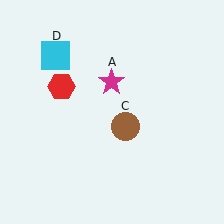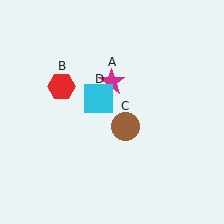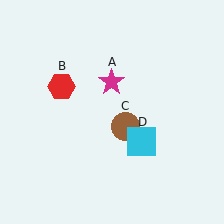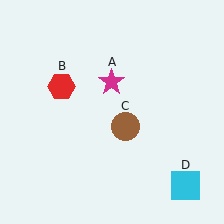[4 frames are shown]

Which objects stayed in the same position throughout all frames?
Magenta star (object A) and red hexagon (object B) and brown circle (object C) remained stationary.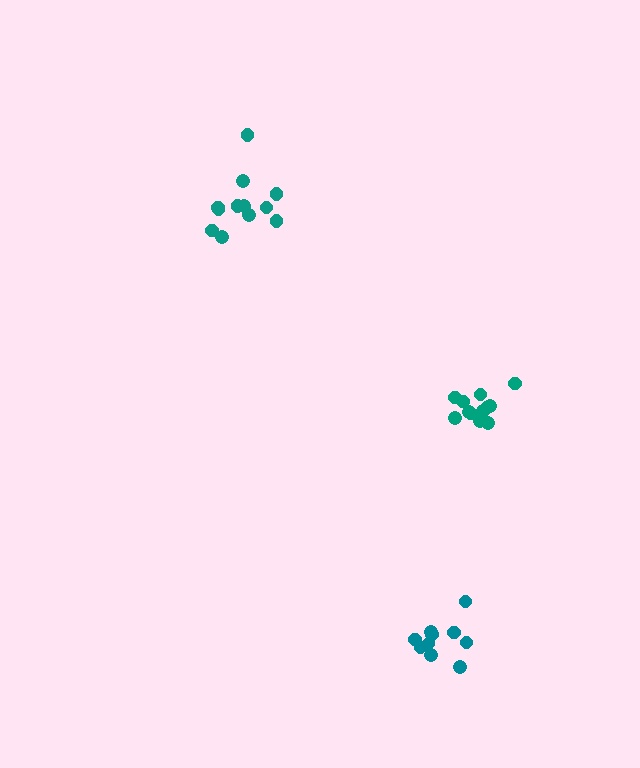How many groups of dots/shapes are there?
There are 3 groups.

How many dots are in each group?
Group 1: 12 dots, Group 2: 10 dots, Group 3: 13 dots (35 total).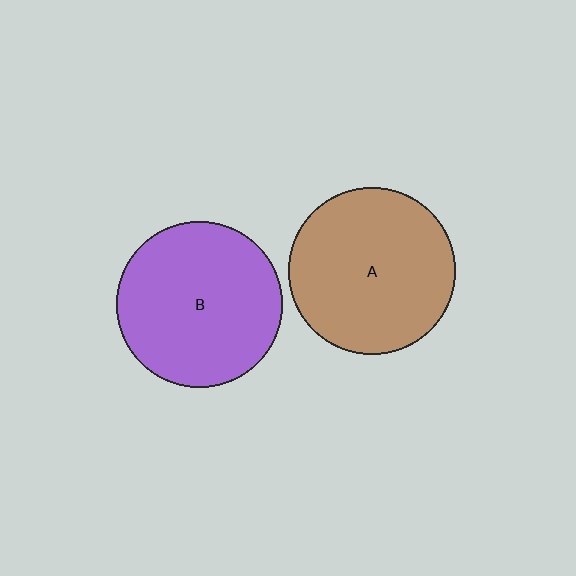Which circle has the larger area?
Circle A (brown).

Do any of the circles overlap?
No, none of the circles overlap.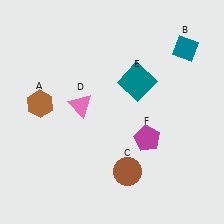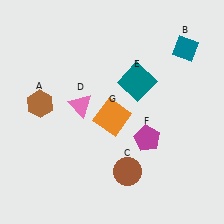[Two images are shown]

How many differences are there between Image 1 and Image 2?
There is 1 difference between the two images.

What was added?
An orange square (G) was added in Image 2.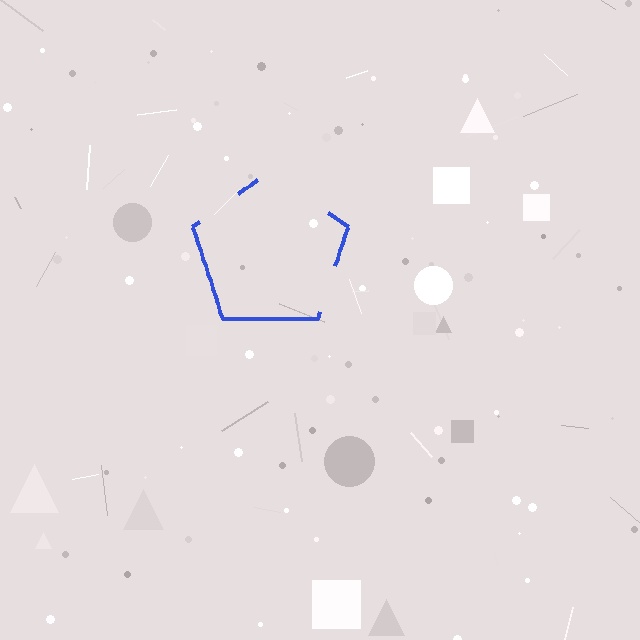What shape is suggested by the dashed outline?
The dashed outline suggests a pentagon.